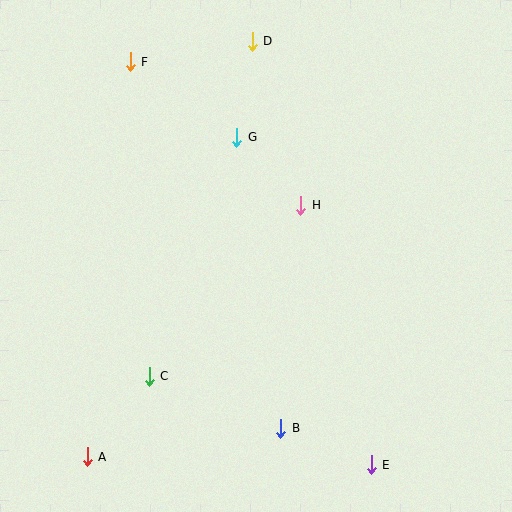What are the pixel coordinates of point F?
Point F is at (130, 62).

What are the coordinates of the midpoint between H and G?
The midpoint between H and G is at (269, 171).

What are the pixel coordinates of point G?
Point G is at (237, 137).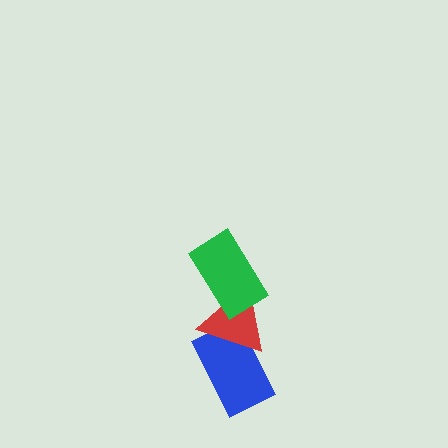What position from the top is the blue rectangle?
The blue rectangle is 3rd from the top.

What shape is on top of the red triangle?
The green rectangle is on top of the red triangle.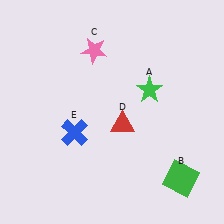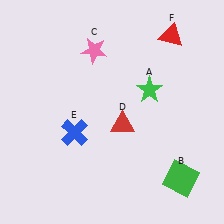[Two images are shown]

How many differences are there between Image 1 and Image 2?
There is 1 difference between the two images.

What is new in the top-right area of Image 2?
A red triangle (F) was added in the top-right area of Image 2.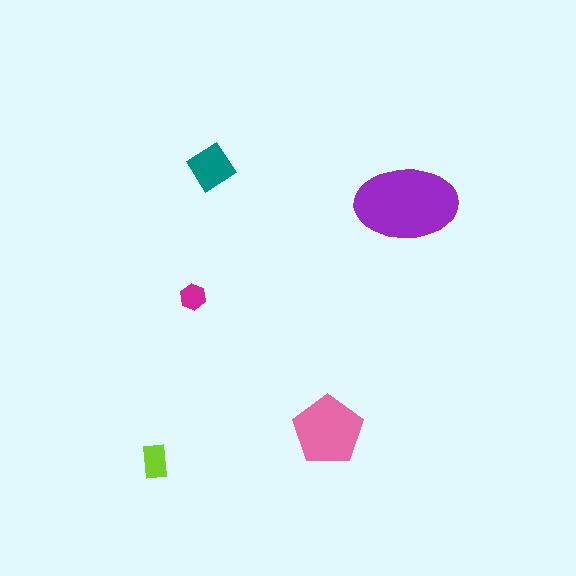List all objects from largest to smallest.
The purple ellipse, the pink pentagon, the teal diamond, the lime rectangle, the magenta hexagon.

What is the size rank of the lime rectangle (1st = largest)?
4th.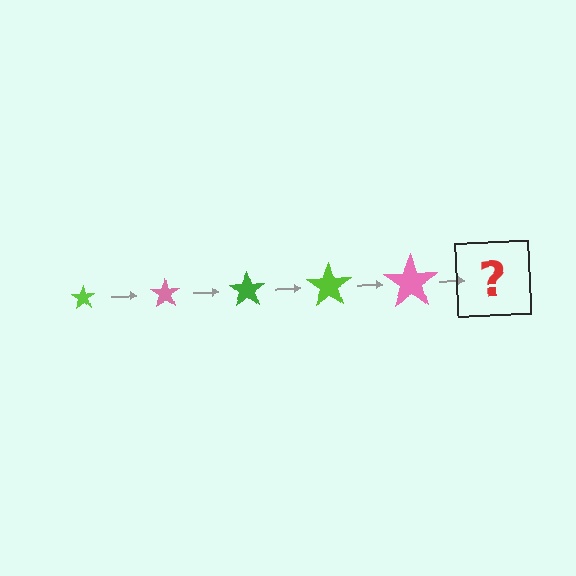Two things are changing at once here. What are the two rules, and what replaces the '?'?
The two rules are that the star grows larger each step and the color cycles through lime, pink, and green. The '?' should be a green star, larger than the previous one.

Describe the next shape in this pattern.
It should be a green star, larger than the previous one.